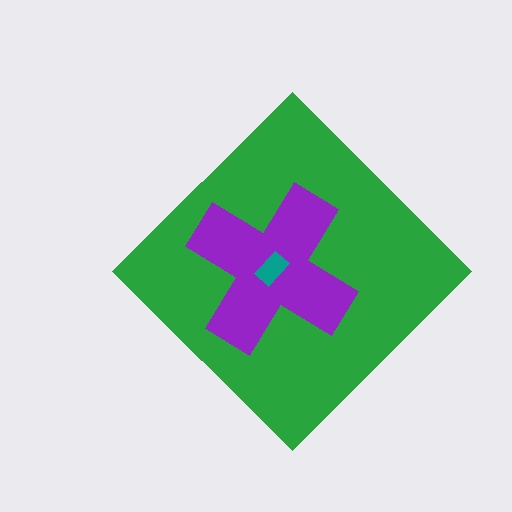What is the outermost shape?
The green diamond.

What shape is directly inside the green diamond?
The purple cross.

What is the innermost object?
The teal rectangle.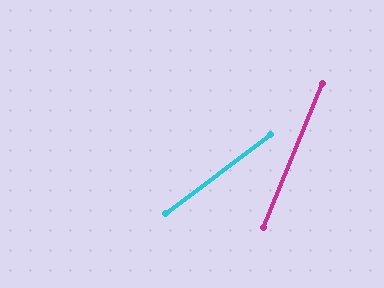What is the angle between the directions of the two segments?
Approximately 31 degrees.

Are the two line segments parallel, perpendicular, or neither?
Neither parallel nor perpendicular — they differ by about 31°.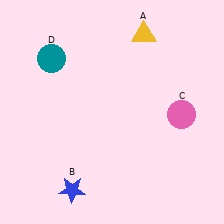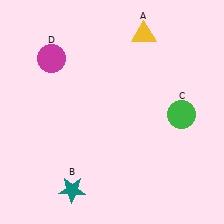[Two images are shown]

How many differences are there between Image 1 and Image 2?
There are 3 differences between the two images.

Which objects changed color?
B changed from blue to teal. C changed from pink to green. D changed from teal to magenta.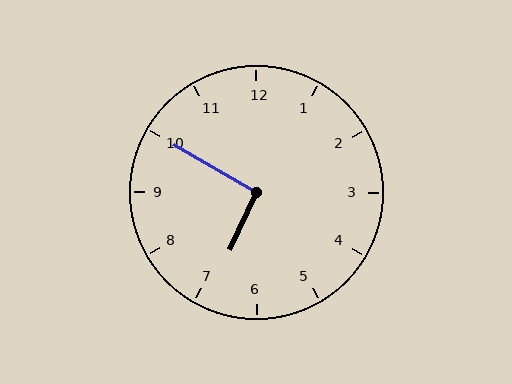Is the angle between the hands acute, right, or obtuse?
It is right.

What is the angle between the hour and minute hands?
Approximately 95 degrees.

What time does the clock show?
6:50.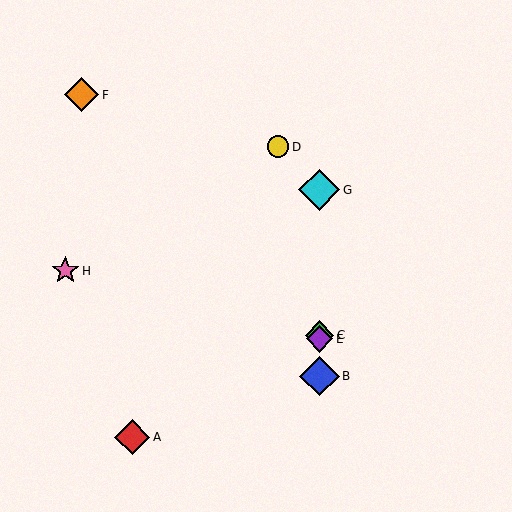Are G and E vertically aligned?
Yes, both are at x≈319.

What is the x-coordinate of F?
Object F is at x≈81.